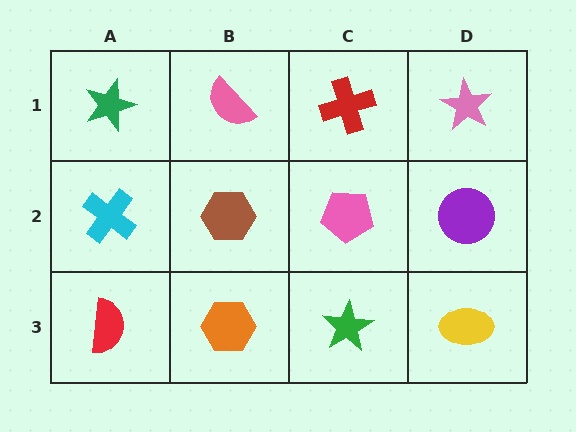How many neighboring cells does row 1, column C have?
3.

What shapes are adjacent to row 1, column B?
A brown hexagon (row 2, column B), a green star (row 1, column A), a red cross (row 1, column C).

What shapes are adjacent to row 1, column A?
A cyan cross (row 2, column A), a pink semicircle (row 1, column B).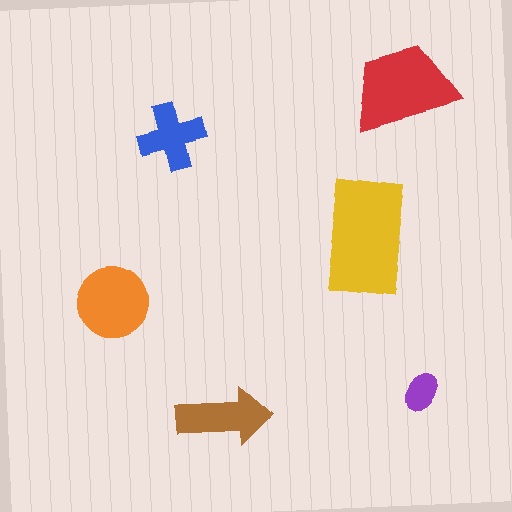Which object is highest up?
The red trapezoid is topmost.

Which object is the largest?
The yellow rectangle.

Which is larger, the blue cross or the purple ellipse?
The blue cross.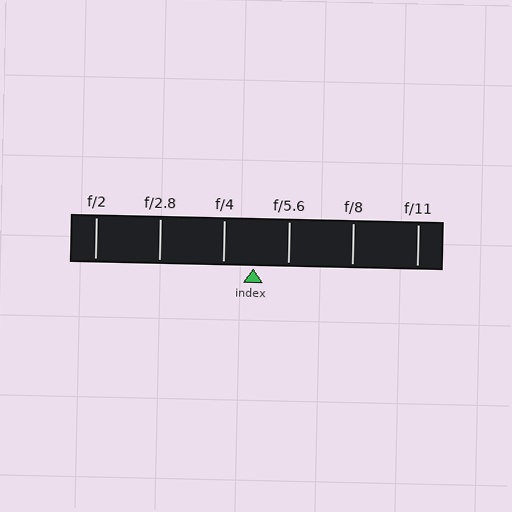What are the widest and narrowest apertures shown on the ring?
The widest aperture shown is f/2 and the narrowest is f/11.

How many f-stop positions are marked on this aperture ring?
There are 6 f-stop positions marked.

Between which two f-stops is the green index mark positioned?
The index mark is between f/4 and f/5.6.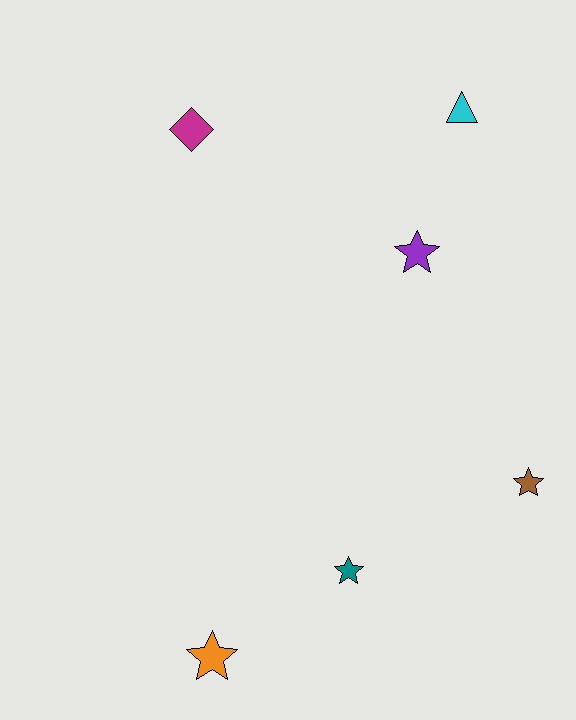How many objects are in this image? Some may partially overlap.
There are 6 objects.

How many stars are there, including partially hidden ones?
There are 4 stars.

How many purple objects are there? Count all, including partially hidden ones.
There is 1 purple object.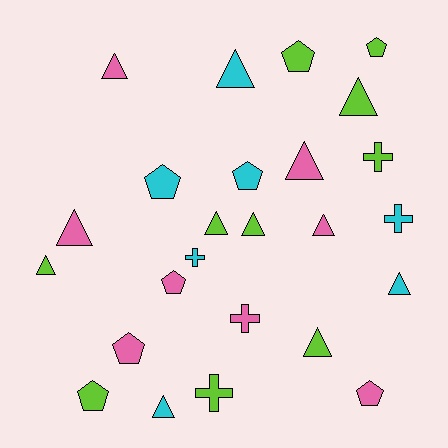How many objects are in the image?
There are 25 objects.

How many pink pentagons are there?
There are 3 pink pentagons.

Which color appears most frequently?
Lime, with 10 objects.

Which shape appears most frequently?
Triangle, with 12 objects.